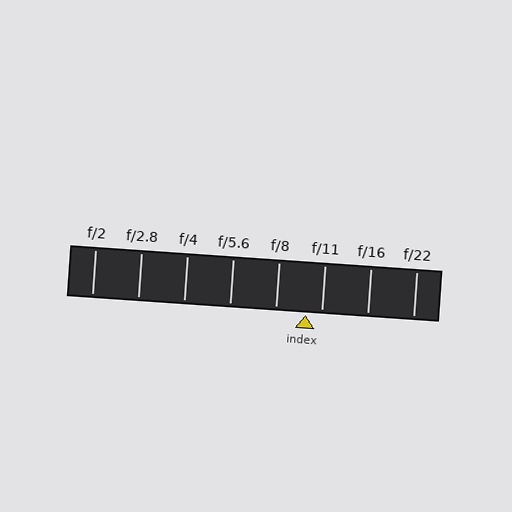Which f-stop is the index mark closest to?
The index mark is closest to f/11.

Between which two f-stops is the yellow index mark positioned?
The index mark is between f/8 and f/11.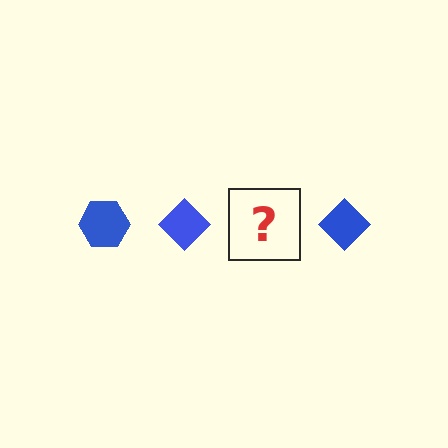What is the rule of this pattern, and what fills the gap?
The rule is that the pattern cycles through hexagon, diamond shapes in blue. The gap should be filled with a blue hexagon.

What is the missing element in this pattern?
The missing element is a blue hexagon.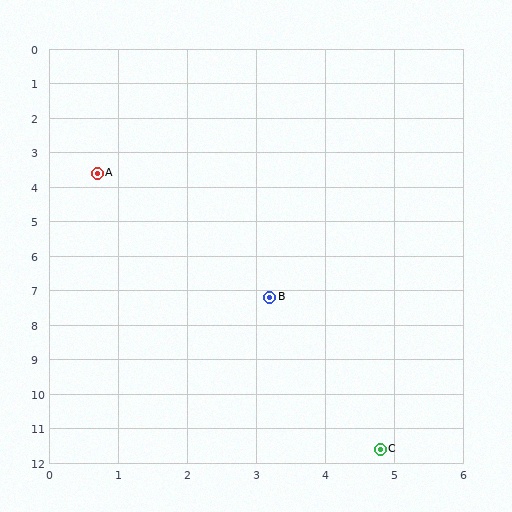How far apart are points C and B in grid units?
Points C and B are about 4.7 grid units apart.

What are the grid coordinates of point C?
Point C is at approximately (4.8, 11.6).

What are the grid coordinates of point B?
Point B is at approximately (3.2, 7.2).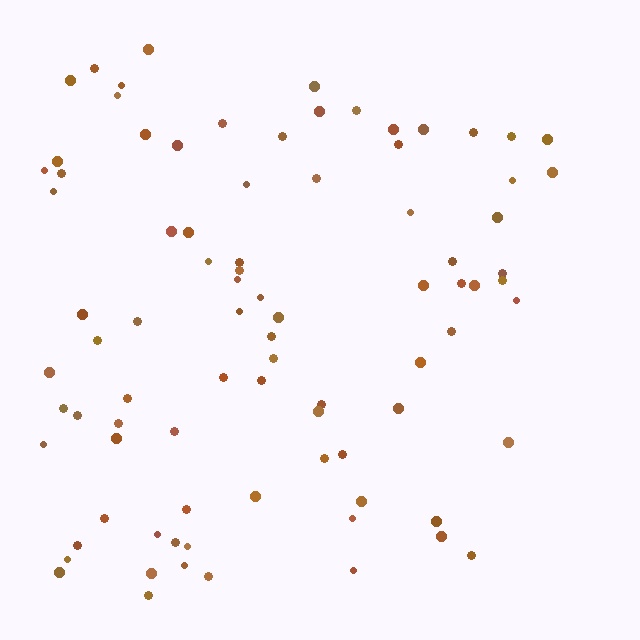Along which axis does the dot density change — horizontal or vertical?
Horizontal.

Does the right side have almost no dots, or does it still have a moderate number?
Still a moderate number, just noticeably fewer than the left.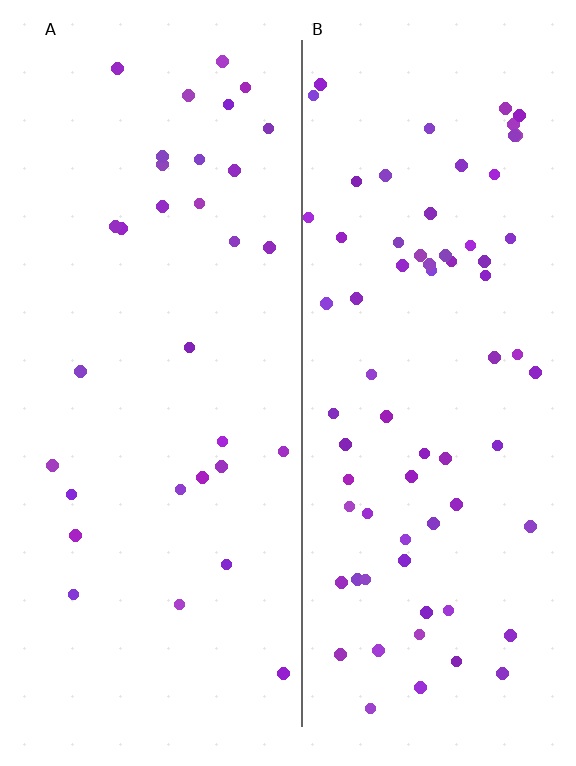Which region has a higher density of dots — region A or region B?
B (the right).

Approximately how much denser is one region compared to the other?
Approximately 2.2× — region B over region A.